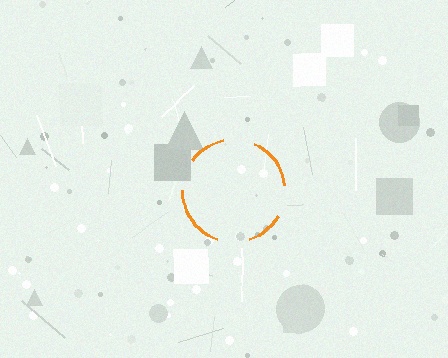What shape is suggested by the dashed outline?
The dashed outline suggests a circle.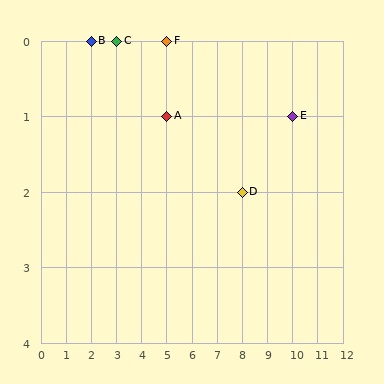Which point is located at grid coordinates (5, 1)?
Point A is at (5, 1).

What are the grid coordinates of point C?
Point C is at grid coordinates (3, 0).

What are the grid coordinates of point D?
Point D is at grid coordinates (8, 2).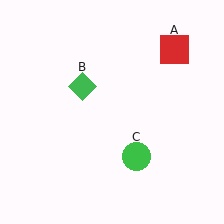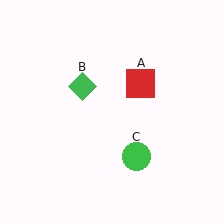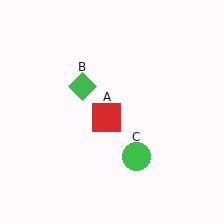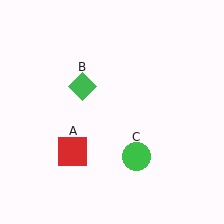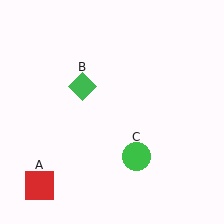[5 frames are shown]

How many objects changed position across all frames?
1 object changed position: red square (object A).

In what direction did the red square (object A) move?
The red square (object A) moved down and to the left.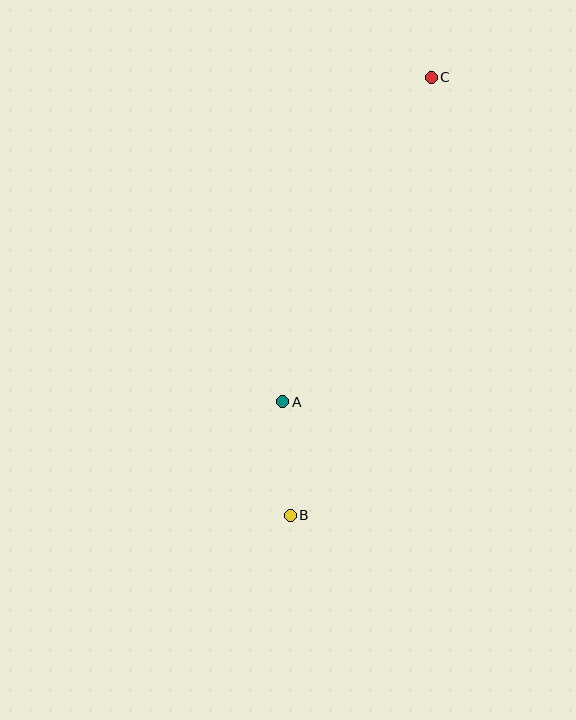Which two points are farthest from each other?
Points B and C are farthest from each other.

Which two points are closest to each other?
Points A and B are closest to each other.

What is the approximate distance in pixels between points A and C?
The distance between A and C is approximately 356 pixels.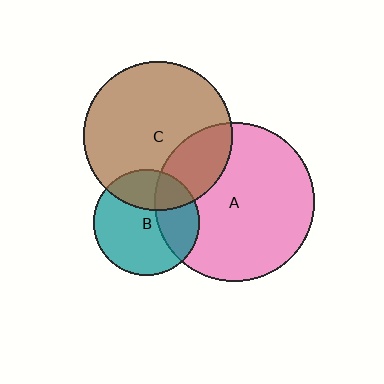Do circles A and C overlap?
Yes.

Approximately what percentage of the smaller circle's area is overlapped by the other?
Approximately 25%.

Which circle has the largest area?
Circle A (pink).